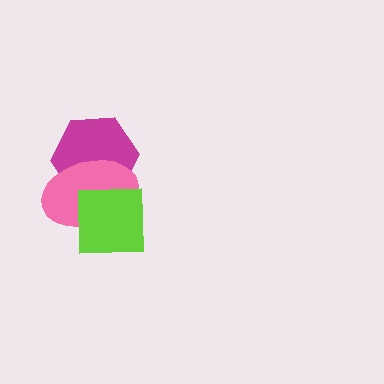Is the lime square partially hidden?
No, no other shape covers it.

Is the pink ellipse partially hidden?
Yes, it is partially covered by another shape.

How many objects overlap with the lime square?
2 objects overlap with the lime square.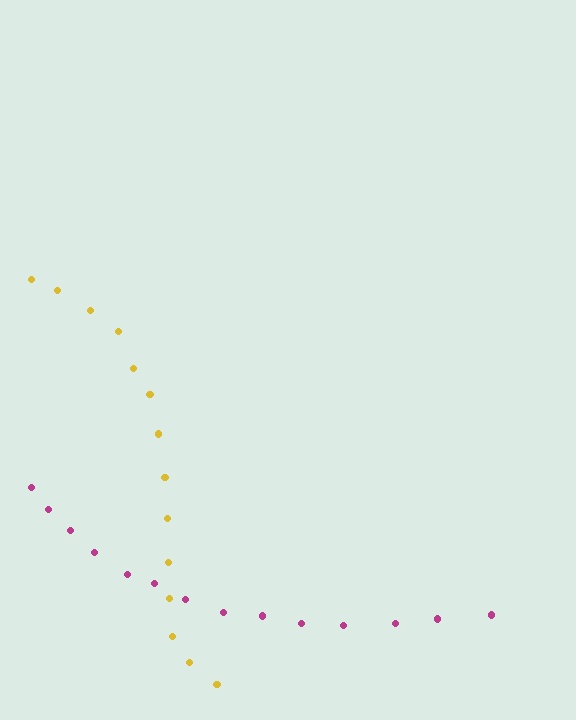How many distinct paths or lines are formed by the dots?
There are 2 distinct paths.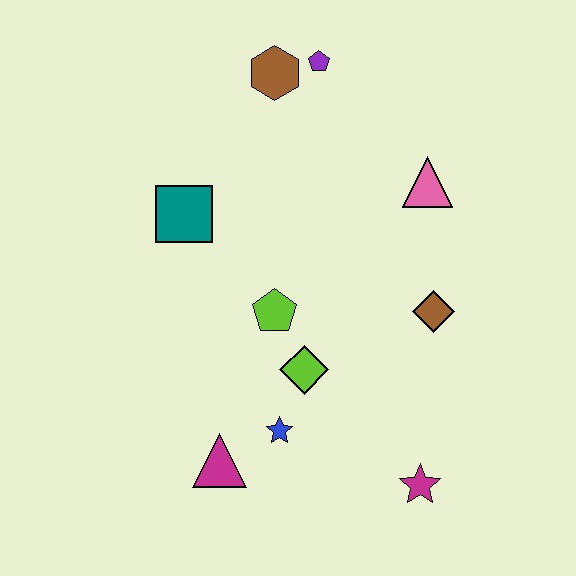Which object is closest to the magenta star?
The blue star is closest to the magenta star.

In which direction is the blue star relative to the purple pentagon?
The blue star is below the purple pentagon.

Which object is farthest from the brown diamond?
The brown hexagon is farthest from the brown diamond.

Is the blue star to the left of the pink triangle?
Yes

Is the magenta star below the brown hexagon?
Yes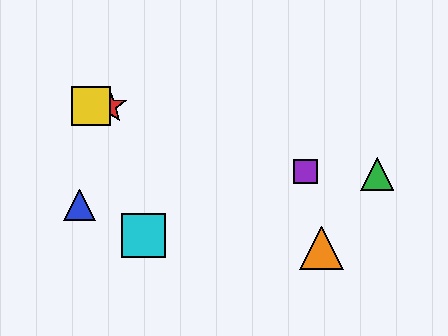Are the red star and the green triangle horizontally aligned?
No, the red star is at y≈106 and the green triangle is at y≈174.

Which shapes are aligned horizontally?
The red star, the yellow square are aligned horizontally.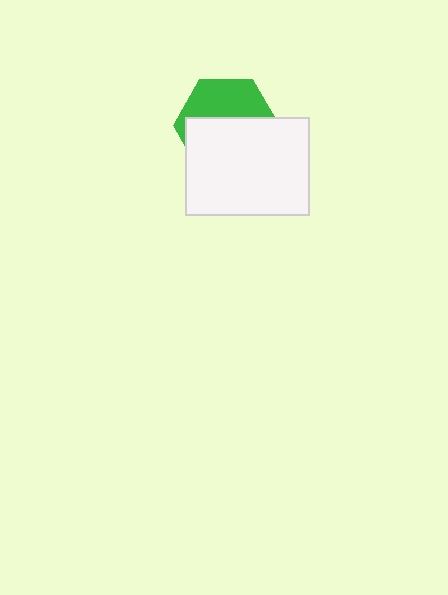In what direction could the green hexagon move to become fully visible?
The green hexagon could move up. That would shift it out from behind the white rectangle entirely.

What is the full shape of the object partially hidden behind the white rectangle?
The partially hidden object is a green hexagon.